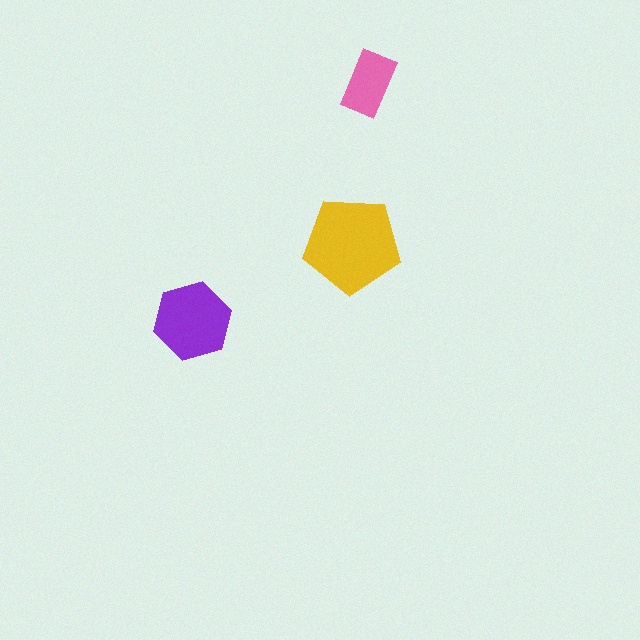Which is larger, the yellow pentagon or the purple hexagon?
The yellow pentagon.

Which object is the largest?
The yellow pentagon.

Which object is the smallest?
The pink rectangle.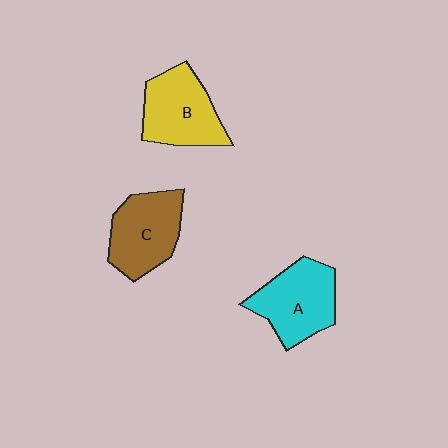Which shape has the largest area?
Shape A (cyan).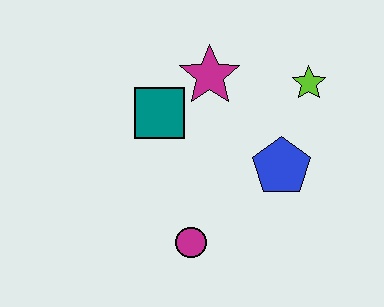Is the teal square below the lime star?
Yes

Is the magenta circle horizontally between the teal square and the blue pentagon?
Yes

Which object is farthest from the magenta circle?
The lime star is farthest from the magenta circle.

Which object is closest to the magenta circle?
The blue pentagon is closest to the magenta circle.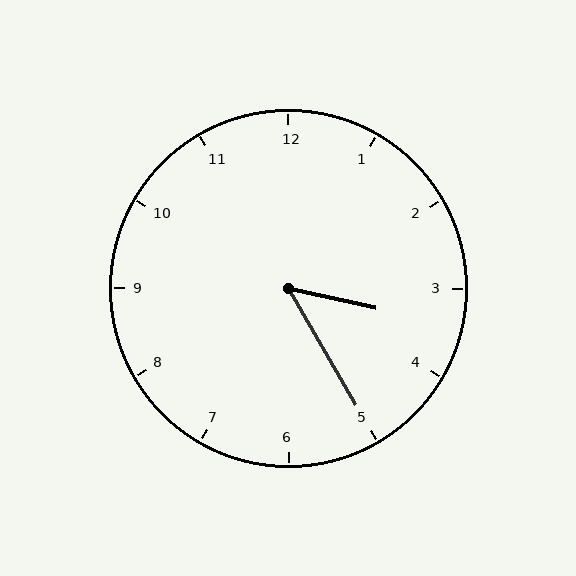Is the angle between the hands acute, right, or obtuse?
It is acute.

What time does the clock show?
3:25.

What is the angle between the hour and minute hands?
Approximately 48 degrees.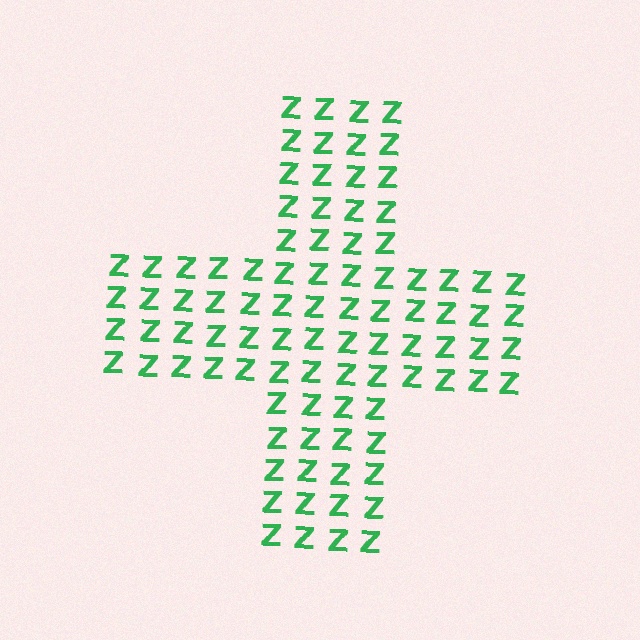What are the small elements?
The small elements are letter Z's.